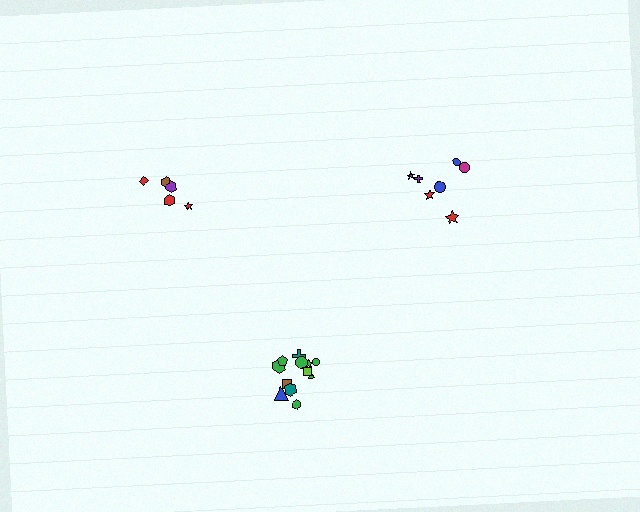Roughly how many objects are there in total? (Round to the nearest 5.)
Roughly 25 objects in total.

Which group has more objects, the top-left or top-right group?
The top-right group.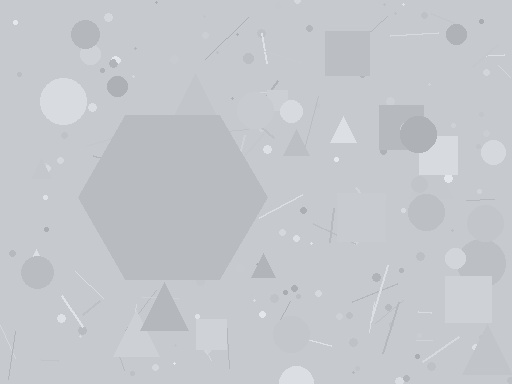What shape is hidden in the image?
A hexagon is hidden in the image.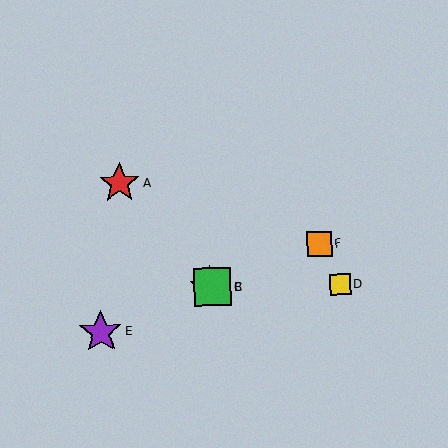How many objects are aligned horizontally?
3 objects (B, C, D) are aligned horizontally.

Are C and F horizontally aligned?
No, C is at y≈287 and F is at y≈244.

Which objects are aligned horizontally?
Objects B, C, D are aligned horizontally.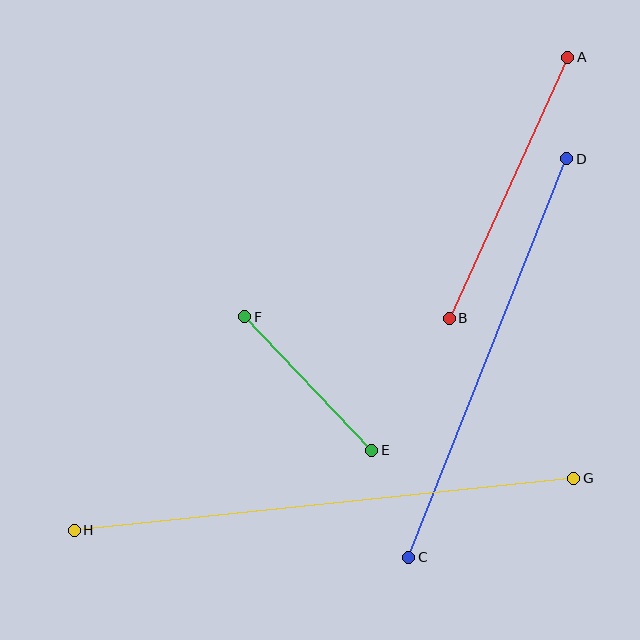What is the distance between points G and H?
The distance is approximately 503 pixels.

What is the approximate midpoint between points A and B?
The midpoint is at approximately (508, 188) pixels.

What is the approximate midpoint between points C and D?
The midpoint is at approximately (488, 358) pixels.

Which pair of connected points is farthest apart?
Points G and H are farthest apart.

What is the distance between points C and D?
The distance is approximately 428 pixels.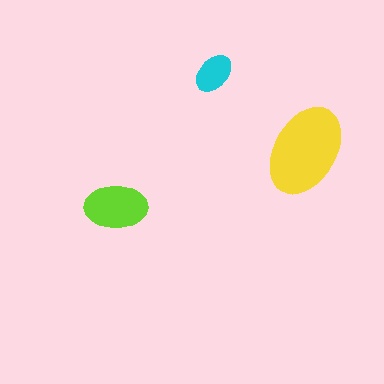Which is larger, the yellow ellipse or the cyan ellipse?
The yellow one.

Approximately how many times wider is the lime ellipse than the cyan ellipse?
About 1.5 times wider.